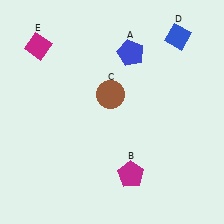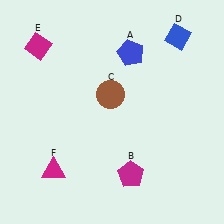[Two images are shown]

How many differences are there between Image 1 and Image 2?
There is 1 difference between the two images.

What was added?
A magenta triangle (F) was added in Image 2.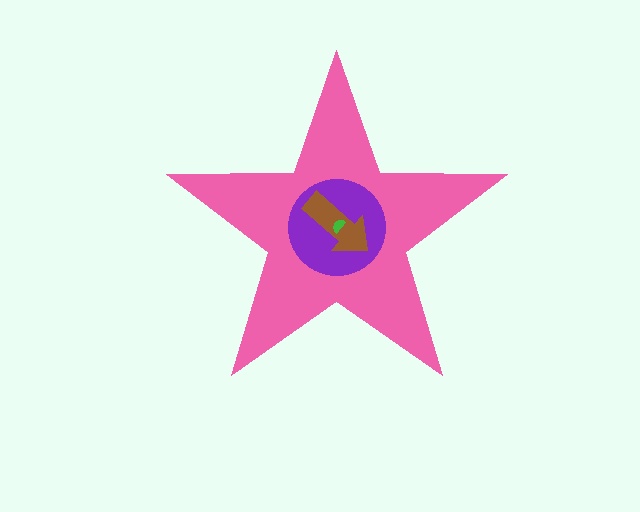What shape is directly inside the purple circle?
The brown arrow.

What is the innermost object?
The green semicircle.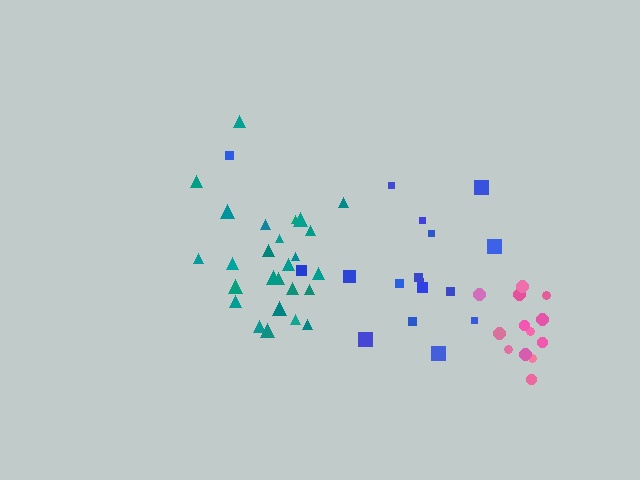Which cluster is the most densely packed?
Pink.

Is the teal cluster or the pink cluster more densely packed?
Pink.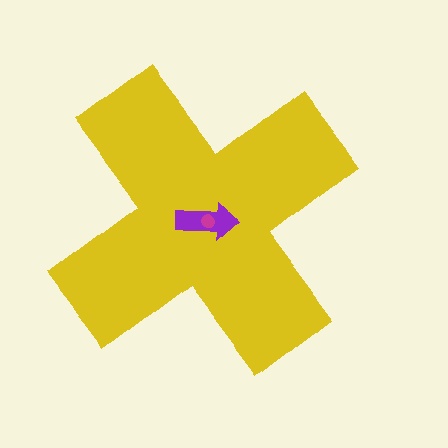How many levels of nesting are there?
3.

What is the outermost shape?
The yellow cross.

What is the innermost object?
The magenta circle.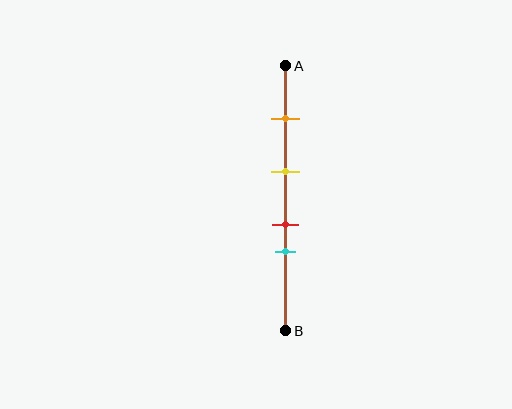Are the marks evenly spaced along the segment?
No, the marks are not evenly spaced.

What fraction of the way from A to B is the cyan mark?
The cyan mark is approximately 70% (0.7) of the way from A to B.